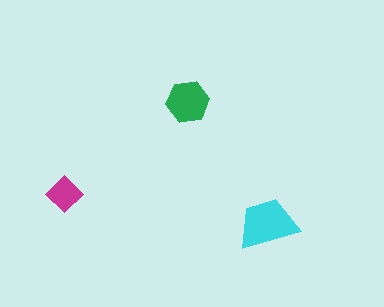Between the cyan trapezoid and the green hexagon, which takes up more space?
The cyan trapezoid.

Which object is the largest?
The cyan trapezoid.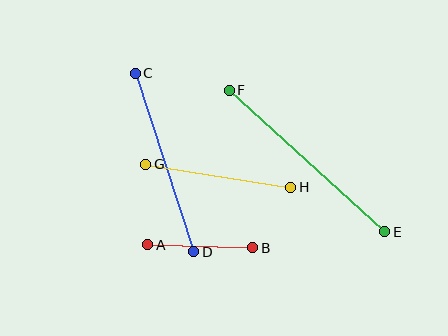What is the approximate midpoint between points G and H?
The midpoint is at approximately (218, 176) pixels.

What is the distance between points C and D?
The distance is approximately 188 pixels.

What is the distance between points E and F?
The distance is approximately 210 pixels.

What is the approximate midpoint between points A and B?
The midpoint is at approximately (200, 246) pixels.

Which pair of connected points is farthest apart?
Points E and F are farthest apart.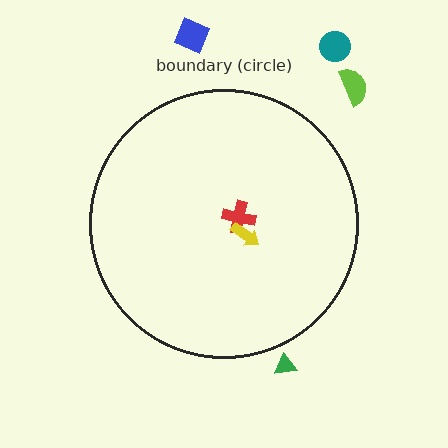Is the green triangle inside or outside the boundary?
Outside.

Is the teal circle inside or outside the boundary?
Outside.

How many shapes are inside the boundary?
2 inside, 4 outside.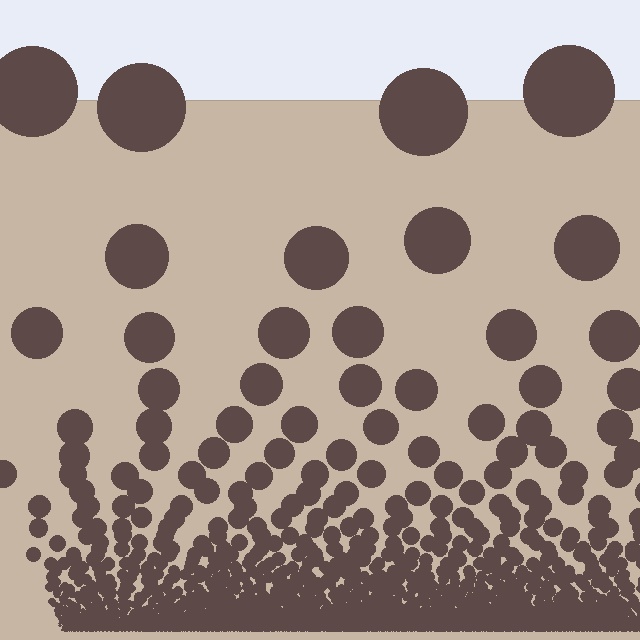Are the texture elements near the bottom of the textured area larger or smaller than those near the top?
Smaller. The gradient is inverted — elements near the bottom are smaller and denser.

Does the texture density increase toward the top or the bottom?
Density increases toward the bottom.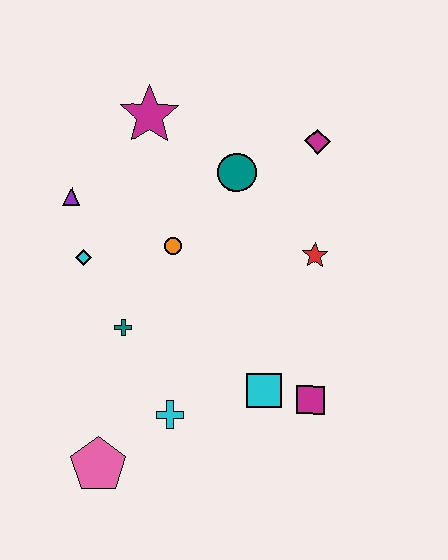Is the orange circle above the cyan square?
Yes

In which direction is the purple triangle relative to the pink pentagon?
The purple triangle is above the pink pentagon.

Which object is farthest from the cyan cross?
The magenta diamond is farthest from the cyan cross.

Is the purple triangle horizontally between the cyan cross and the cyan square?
No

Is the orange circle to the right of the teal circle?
No